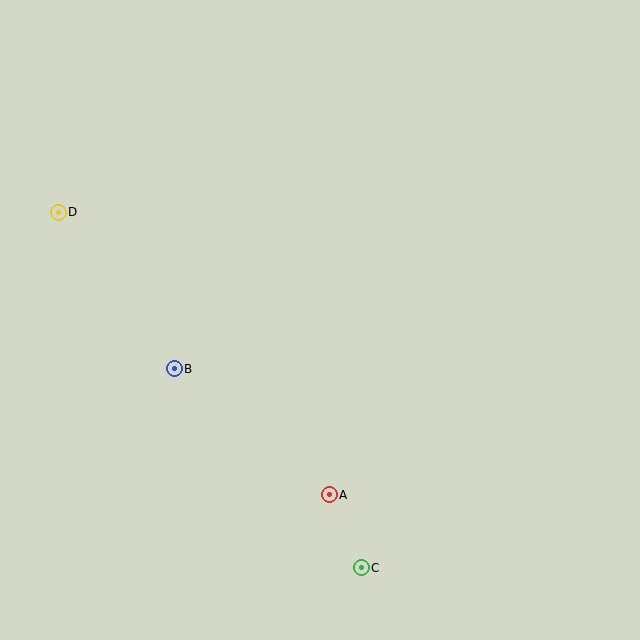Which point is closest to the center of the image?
Point B at (174, 369) is closest to the center.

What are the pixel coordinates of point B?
Point B is at (174, 369).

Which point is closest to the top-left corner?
Point D is closest to the top-left corner.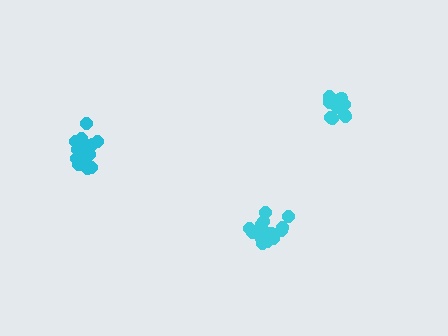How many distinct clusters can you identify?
There are 3 distinct clusters.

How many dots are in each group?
Group 1: 15 dots, Group 2: 18 dots, Group 3: 20 dots (53 total).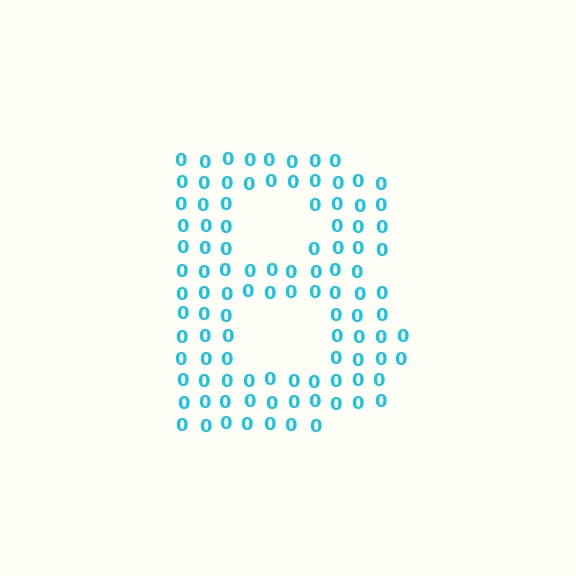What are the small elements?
The small elements are digit 0's.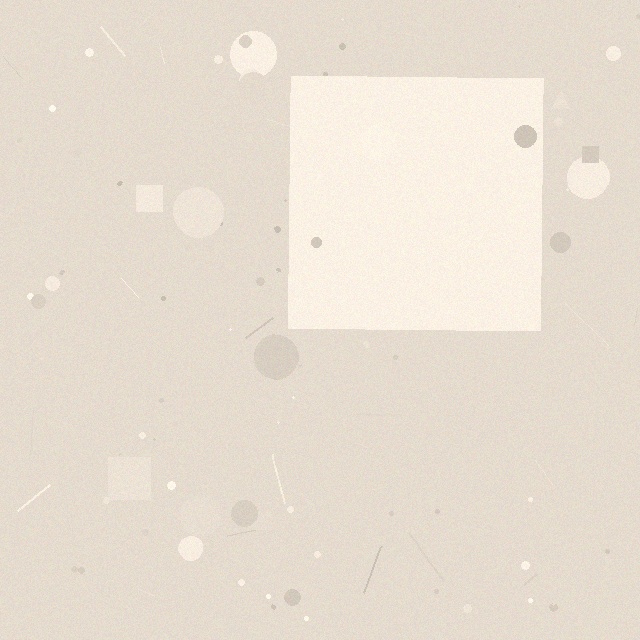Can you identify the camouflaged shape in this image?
The camouflaged shape is a square.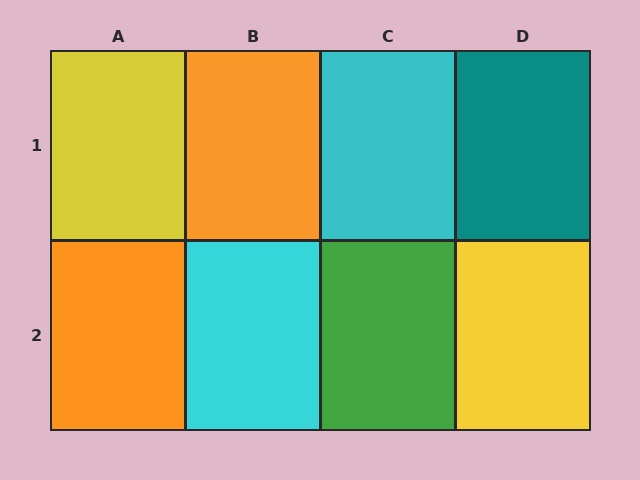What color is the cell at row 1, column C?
Cyan.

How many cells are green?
1 cell is green.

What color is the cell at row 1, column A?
Yellow.